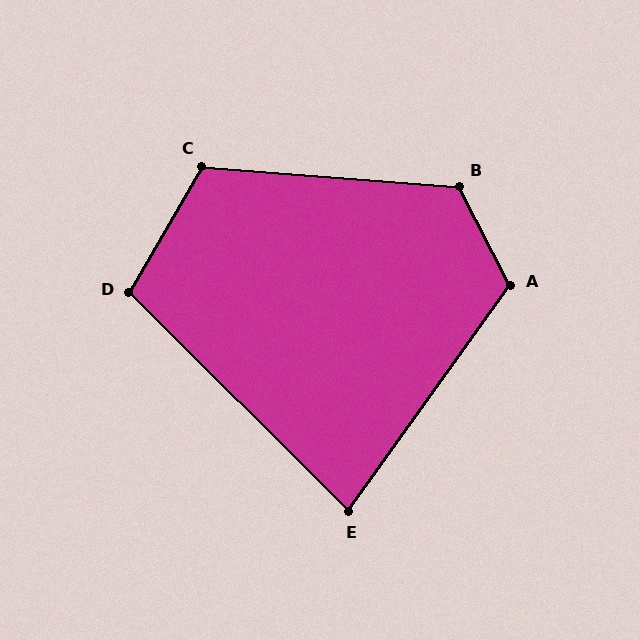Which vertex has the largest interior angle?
B, at approximately 121 degrees.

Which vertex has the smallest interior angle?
E, at approximately 81 degrees.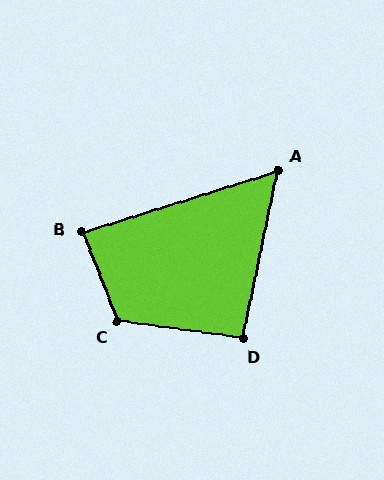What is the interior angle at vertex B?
Approximately 86 degrees (approximately right).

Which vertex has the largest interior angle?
C, at approximately 119 degrees.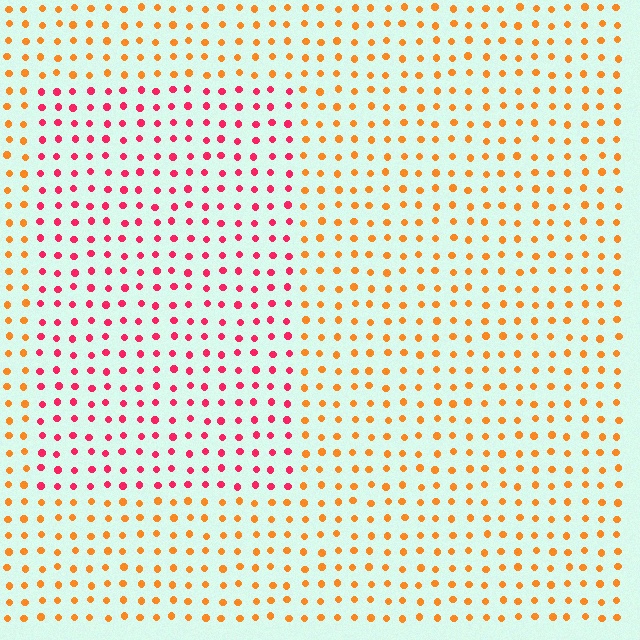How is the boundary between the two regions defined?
The boundary is defined purely by a slight shift in hue (about 47 degrees). Spacing, size, and orientation are identical on both sides.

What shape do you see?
I see a rectangle.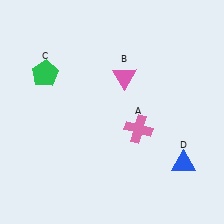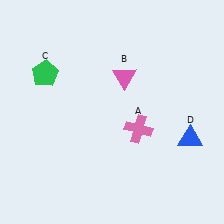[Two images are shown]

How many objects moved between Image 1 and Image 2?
1 object moved between the two images.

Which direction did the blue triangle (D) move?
The blue triangle (D) moved up.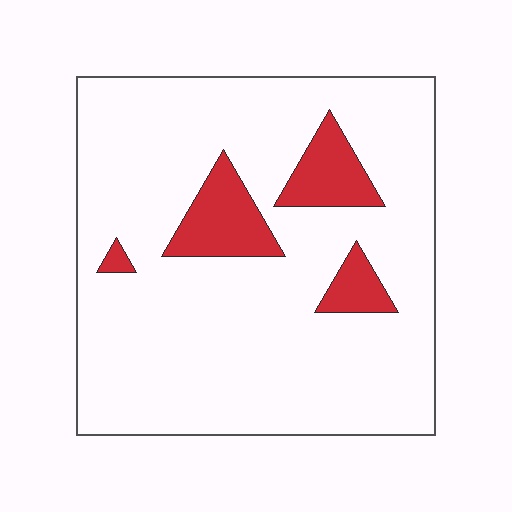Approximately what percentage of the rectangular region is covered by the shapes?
Approximately 15%.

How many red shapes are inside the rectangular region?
4.